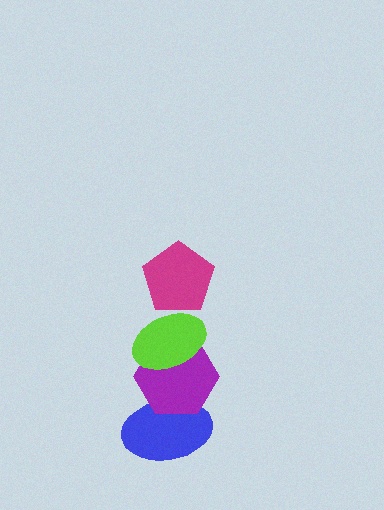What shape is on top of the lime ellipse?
The magenta pentagon is on top of the lime ellipse.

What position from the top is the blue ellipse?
The blue ellipse is 4th from the top.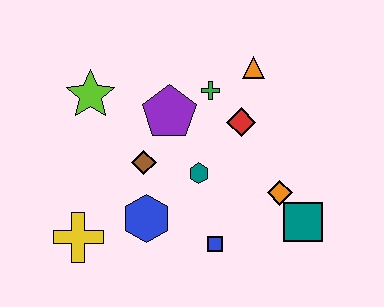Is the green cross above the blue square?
Yes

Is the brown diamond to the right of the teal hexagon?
No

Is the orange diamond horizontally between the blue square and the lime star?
No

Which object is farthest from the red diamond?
The yellow cross is farthest from the red diamond.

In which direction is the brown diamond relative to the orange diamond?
The brown diamond is to the left of the orange diamond.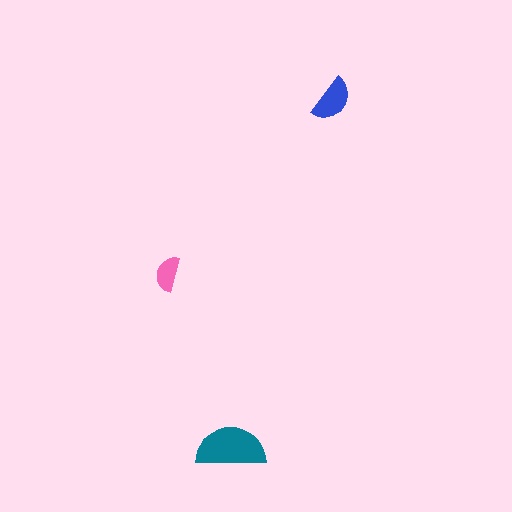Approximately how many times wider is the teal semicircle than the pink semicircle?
About 2 times wider.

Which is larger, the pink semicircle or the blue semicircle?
The blue one.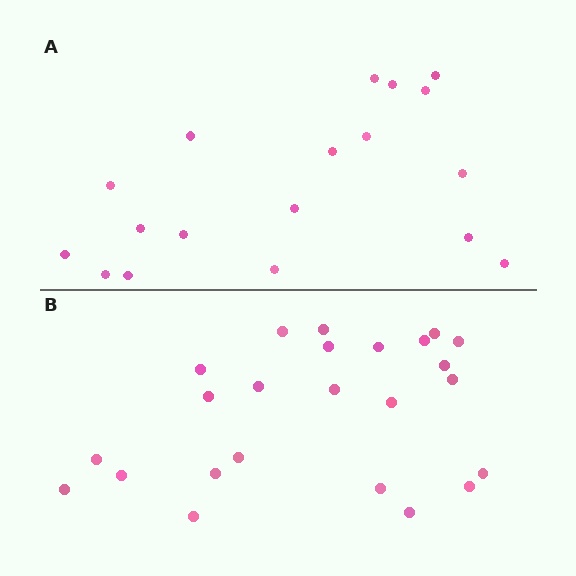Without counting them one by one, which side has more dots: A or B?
Region B (the bottom region) has more dots.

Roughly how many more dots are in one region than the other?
Region B has about 6 more dots than region A.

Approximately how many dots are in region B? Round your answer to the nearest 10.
About 20 dots. (The exact count is 24, which rounds to 20.)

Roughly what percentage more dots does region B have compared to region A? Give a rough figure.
About 35% more.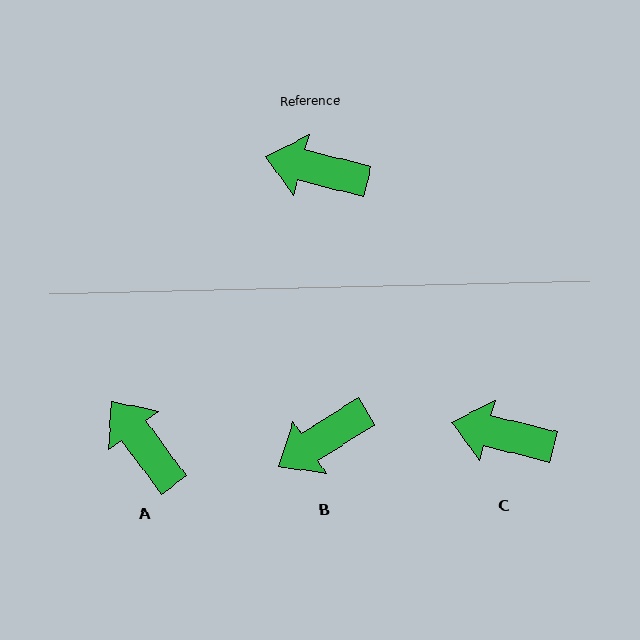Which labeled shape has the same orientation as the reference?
C.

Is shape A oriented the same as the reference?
No, it is off by about 40 degrees.